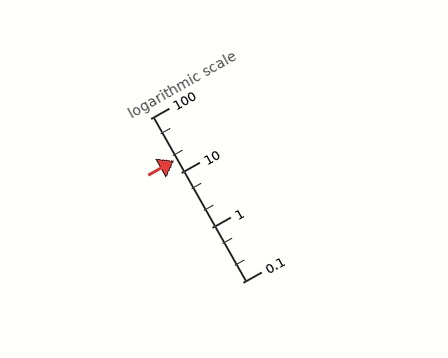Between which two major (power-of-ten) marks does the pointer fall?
The pointer is between 10 and 100.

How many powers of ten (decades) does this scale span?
The scale spans 3 decades, from 0.1 to 100.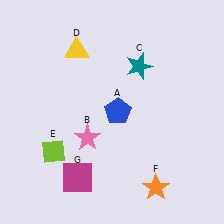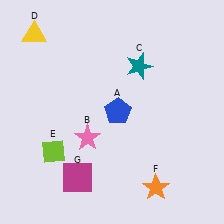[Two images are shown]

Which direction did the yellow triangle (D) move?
The yellow triangle (D) moved left.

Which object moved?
The yellow triangle (D) moved left.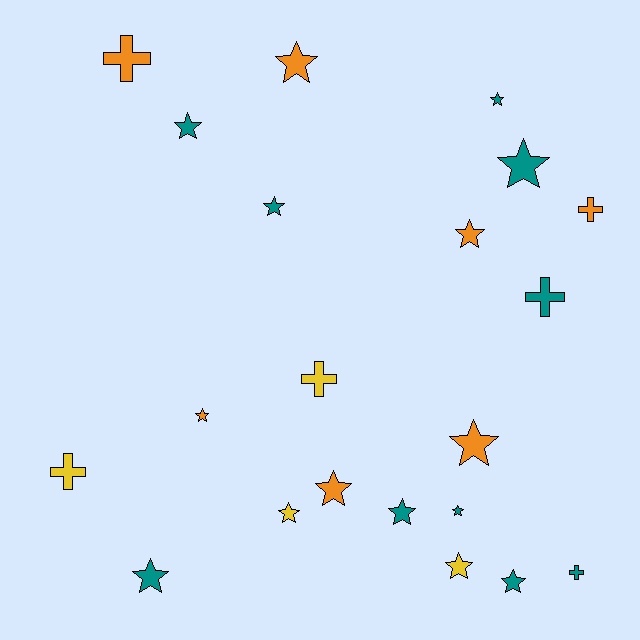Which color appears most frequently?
Teal, with 10 objects.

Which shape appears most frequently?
Star, with 15 objects.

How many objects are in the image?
There are 21 objects.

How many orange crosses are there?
There are 2 orange crosses.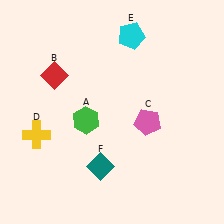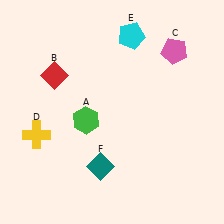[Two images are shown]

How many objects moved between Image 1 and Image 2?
1 object moved between the two images.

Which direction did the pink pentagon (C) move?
The pink pentagon (C) moved up.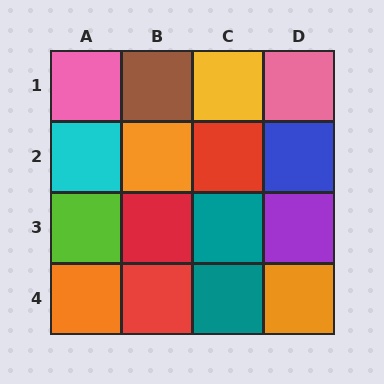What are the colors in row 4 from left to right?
Orange, red, teal, orange.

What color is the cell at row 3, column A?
Lime.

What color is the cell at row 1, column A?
Pink.